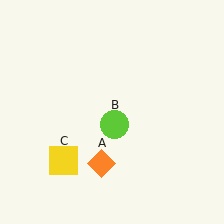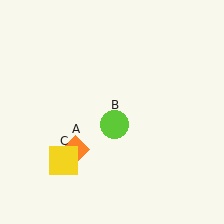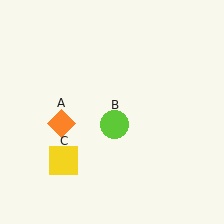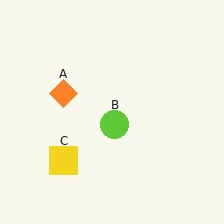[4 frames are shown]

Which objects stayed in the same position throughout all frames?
Lime circle (object B) and yellow square (object C) remained stationary.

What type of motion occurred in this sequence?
The orange diamond (object A) rotated clockwise around the center of the scene.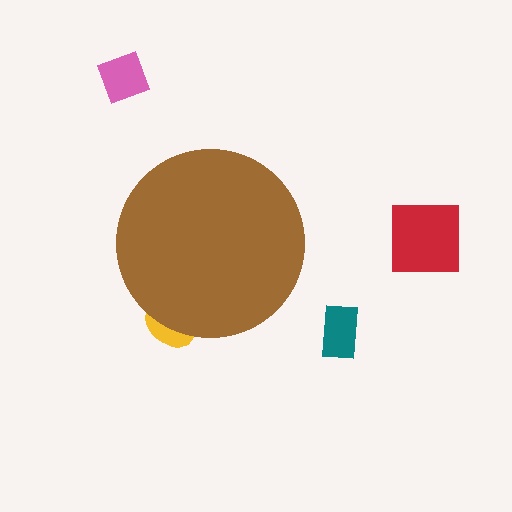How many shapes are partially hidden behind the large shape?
1 shape is partially hidden.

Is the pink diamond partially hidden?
No, the pink diamond is fully visible.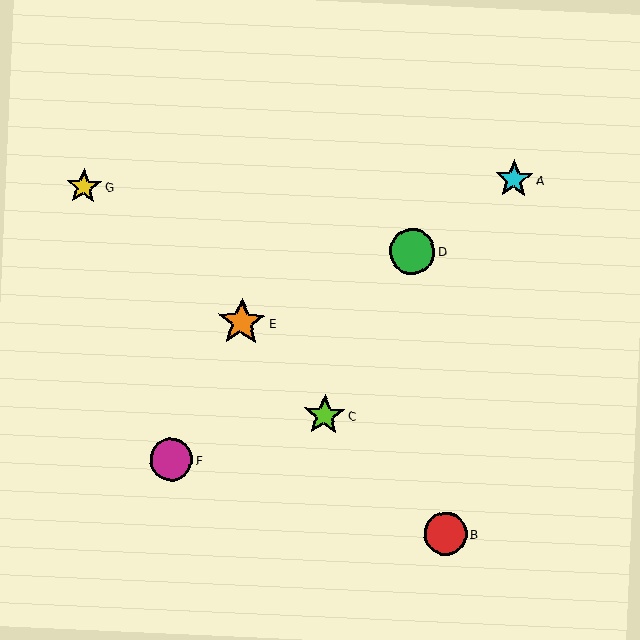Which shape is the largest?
The orange star (labeled E) is the largest.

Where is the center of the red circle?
The center of the red circle is at (445, 534).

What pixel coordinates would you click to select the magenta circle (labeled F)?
Click at (171, 459) to select the magenta circle F.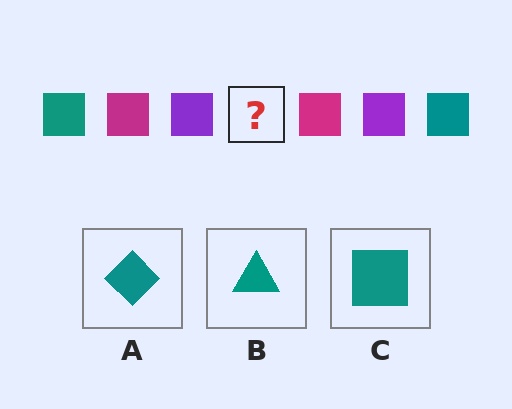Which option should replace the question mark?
Option C.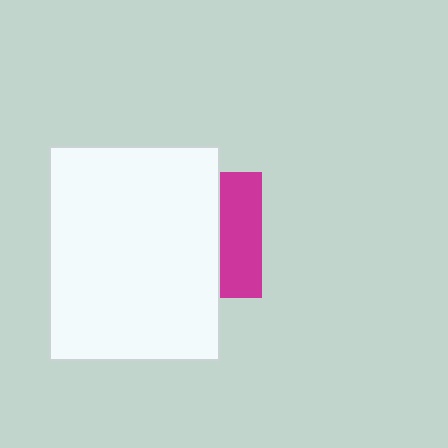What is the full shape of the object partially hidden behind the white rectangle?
The partially hidden object is a magenta square.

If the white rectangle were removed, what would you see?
You would see the complete magenta square.